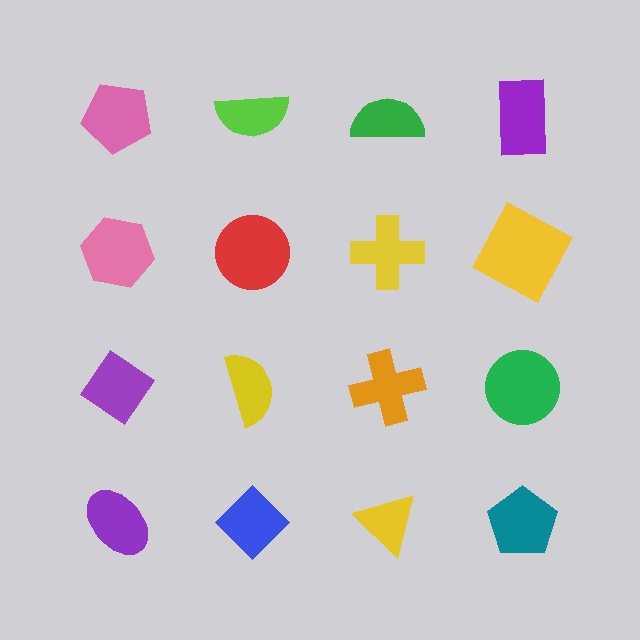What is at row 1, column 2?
A lime semicircle.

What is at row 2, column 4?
A yellow square.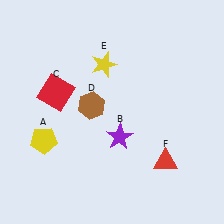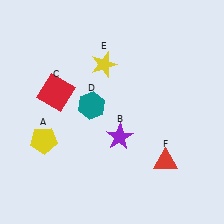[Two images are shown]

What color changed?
The hexagon (D) changed from brown in Image 1 to teal in Image 2.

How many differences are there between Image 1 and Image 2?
There is 1 difference between the two images.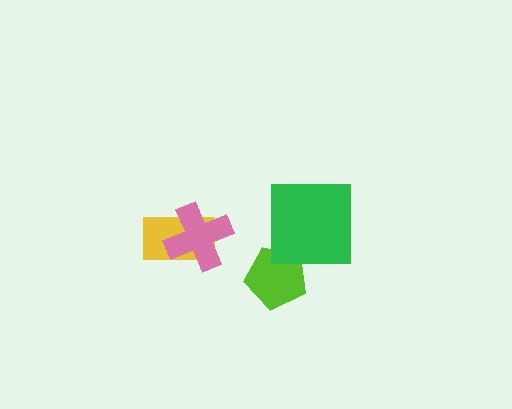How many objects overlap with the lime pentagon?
1 object overlaps with the lime pentagon.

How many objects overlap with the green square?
1 object overlaps with the green square.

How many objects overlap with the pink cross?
1 object overlaps with the pink cross.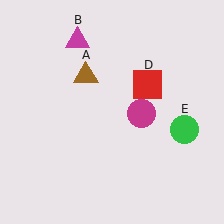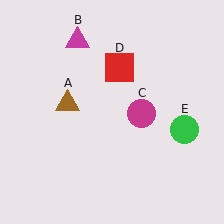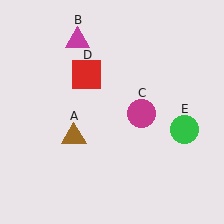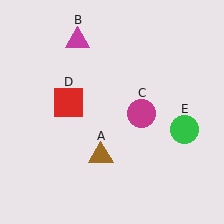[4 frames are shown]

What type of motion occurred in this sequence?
The brown triangle (object A), red square (object D) rotated counterclockwise around the center of the scene.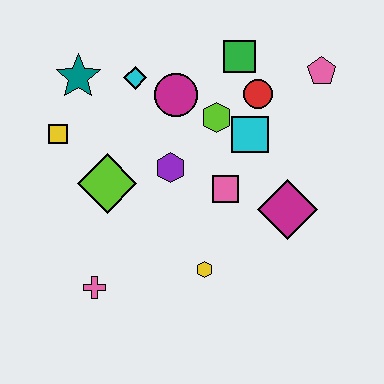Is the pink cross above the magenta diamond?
No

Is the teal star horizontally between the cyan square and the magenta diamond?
No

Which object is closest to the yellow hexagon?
The pink square is closest to the yellow hexagon.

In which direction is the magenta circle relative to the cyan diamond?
The magenta circle is to the right of the cyan diamond.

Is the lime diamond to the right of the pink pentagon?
No